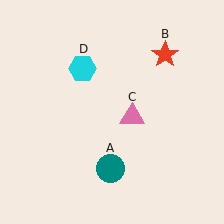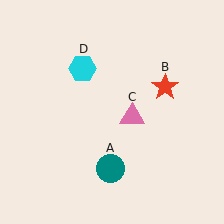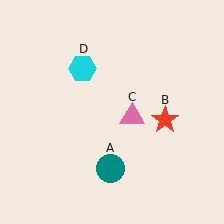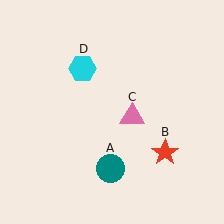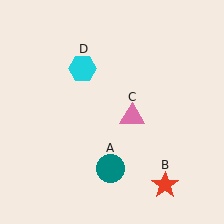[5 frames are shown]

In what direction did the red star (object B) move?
The red star (object B) moved down.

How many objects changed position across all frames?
1 object changed position: red star (object B).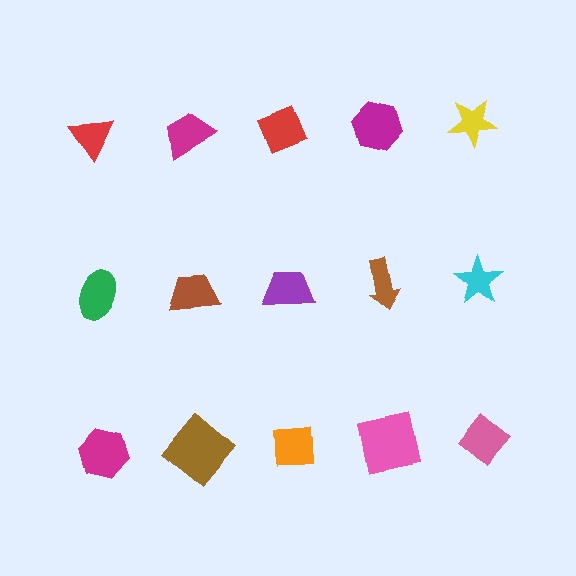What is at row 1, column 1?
A red triangle.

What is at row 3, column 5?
A pink diamond.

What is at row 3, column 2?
A brown diamond.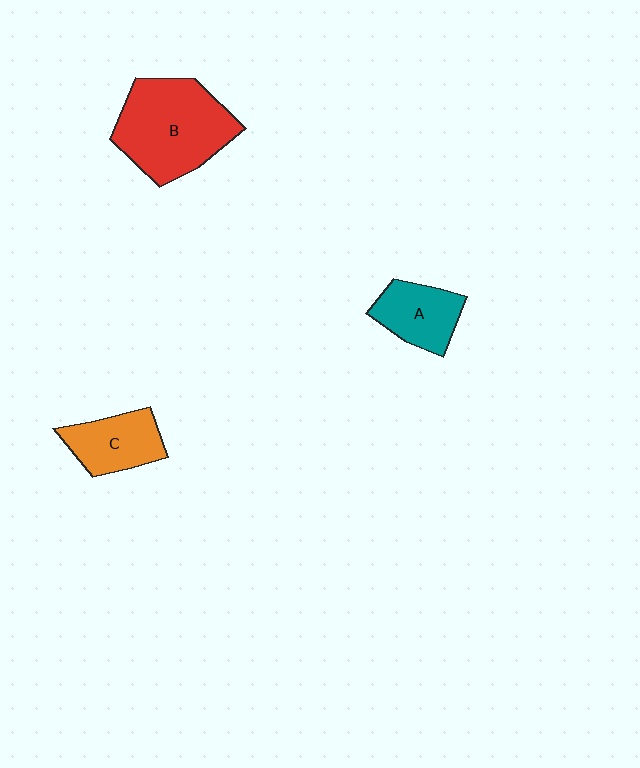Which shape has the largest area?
Shape B (red).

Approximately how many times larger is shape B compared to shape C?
Approximately 1.9 times.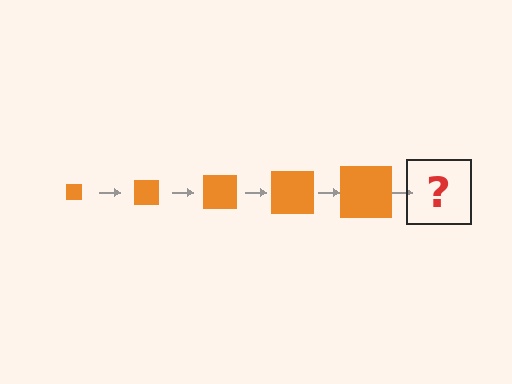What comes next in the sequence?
The next element should be an orange square, larger than the previous one.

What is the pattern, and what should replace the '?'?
The pattern is that the square gets progressively larger each step. The '?' should be an orange square, larger than the previous one.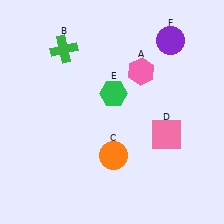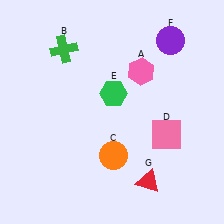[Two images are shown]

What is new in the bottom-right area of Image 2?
A red triangle (G) was added in the bottom-right area of Image 2.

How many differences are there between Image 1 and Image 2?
There is 1 difference between the two images.